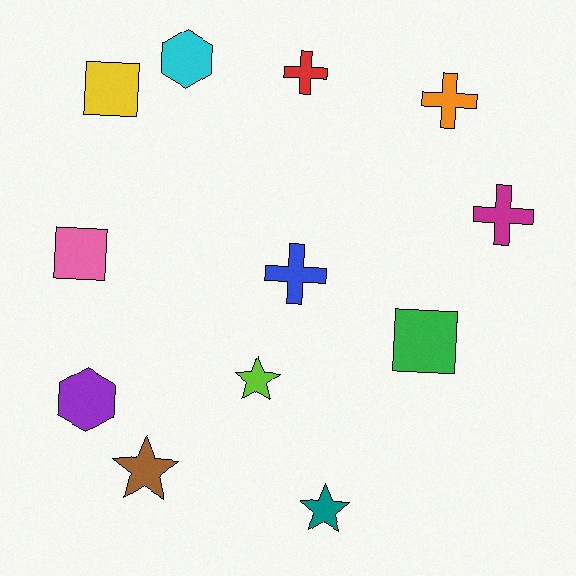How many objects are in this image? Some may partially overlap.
There are 12 objects.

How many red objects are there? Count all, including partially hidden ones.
There is 1 red object.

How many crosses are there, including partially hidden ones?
There are 4 crosses.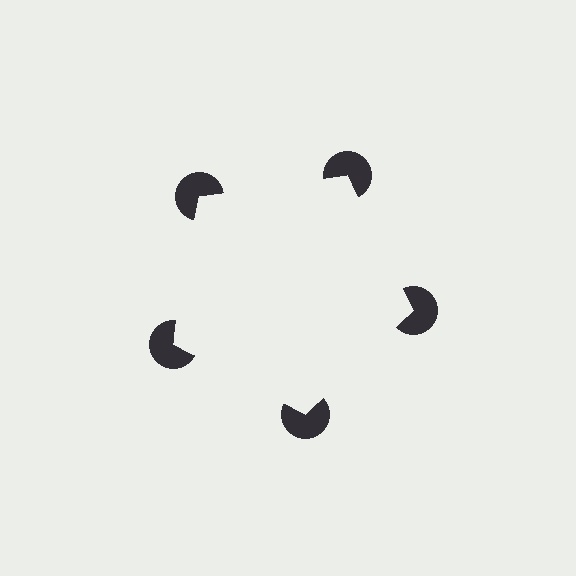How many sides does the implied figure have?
5 sides.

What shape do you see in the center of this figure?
An illusory pentagon — its edges are inferred from the aligned wedge cuts in the pac-man discs, not physically drawn.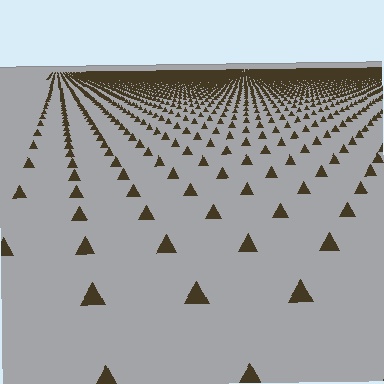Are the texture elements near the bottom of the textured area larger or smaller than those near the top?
Larger. Near the bottom, elements are closer to the viewer and appear at a bigger on-screen size.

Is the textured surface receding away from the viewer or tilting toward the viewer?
The surface is receding away from the viewer. Texture elements get smaller and denser toward the top.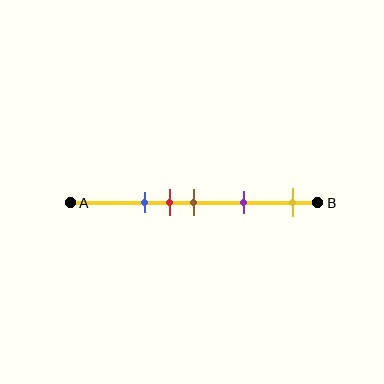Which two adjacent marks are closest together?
The red and brown marks are the closest adjacent pair.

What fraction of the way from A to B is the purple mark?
The purple mark is approximately 70% (0.7) of the way from A to B.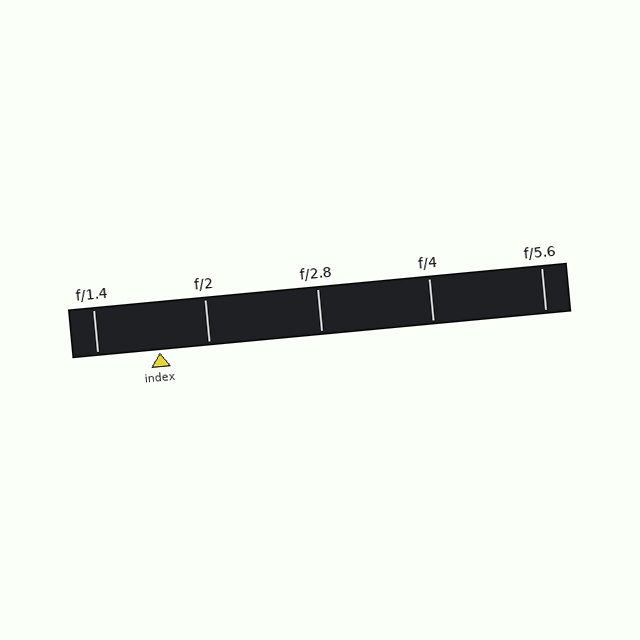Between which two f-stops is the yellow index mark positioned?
The index mark is between f/1.4 and f/2.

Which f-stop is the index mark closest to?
The index mark is closest to f/2.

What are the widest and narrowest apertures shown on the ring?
The widest aperture shown is f/1.4 and the narrowest is f/5.6.